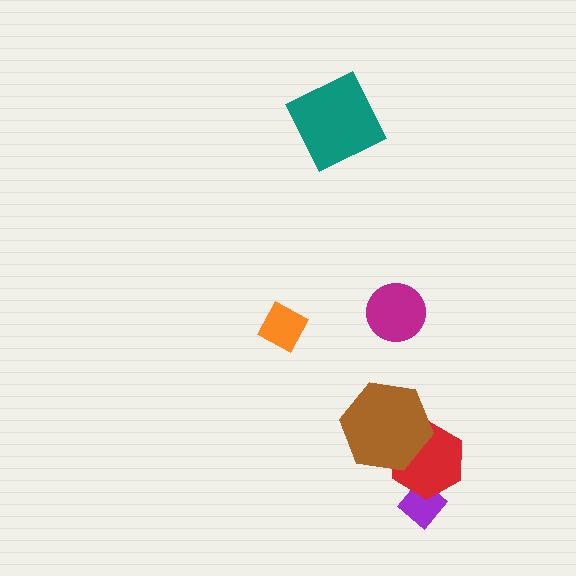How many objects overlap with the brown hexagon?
1 object overlaps with the brown hexagon.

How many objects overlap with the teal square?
0 objects overlap with the teal square.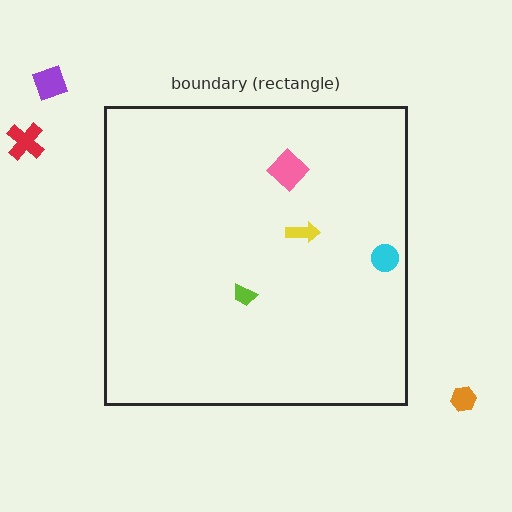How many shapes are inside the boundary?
4 inside, 3 outside.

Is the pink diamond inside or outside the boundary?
Inside.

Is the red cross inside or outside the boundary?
Outside.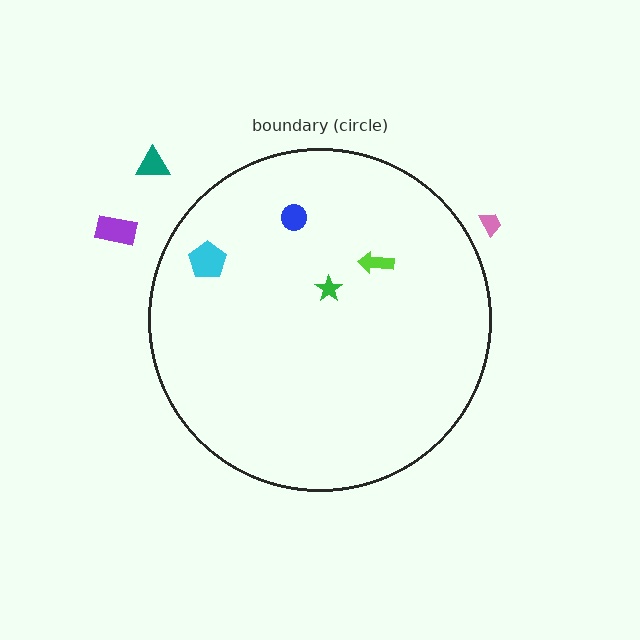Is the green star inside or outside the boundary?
Inside.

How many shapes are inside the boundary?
4 inside, 3 outside.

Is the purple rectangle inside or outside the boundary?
Outside.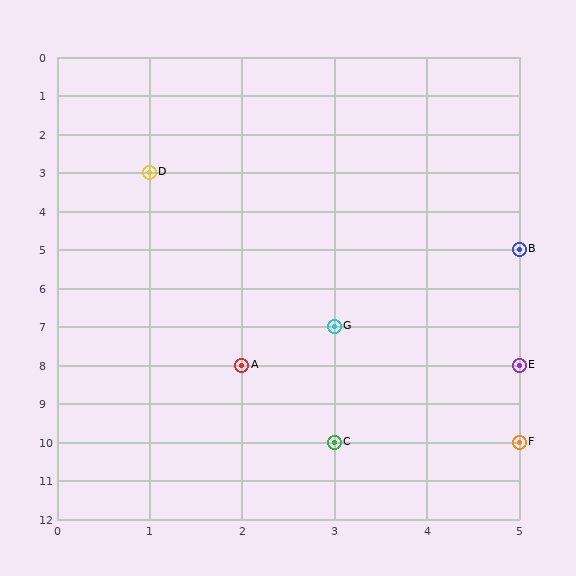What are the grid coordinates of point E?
Point E is at grid coordinates (5, 8).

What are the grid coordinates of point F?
Point F is at grid coordinates (5, 10).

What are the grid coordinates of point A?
Point A is at grid coordinates (2, 8).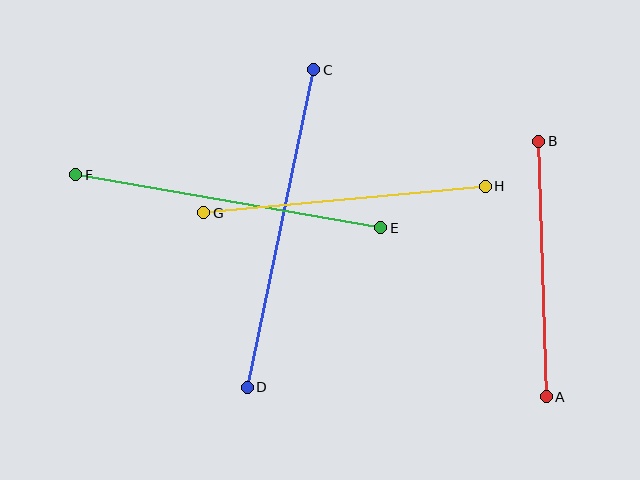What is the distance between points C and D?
The distance is approximately 324 pixels.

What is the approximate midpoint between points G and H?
The midpoint is at approximately (345, 200) pixels.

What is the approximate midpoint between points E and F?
The midpoint is at approximately (228, 201) pixels.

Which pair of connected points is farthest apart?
Points C and D are farthest apart.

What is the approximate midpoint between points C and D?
The midpoint is at approximately (280, 229) pixels.